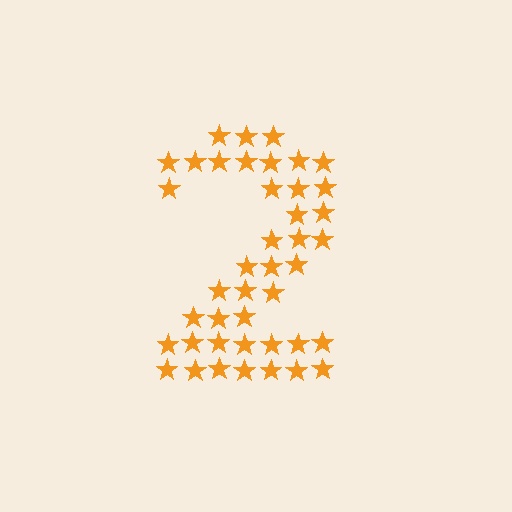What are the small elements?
The small elements are stars.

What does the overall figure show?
The overall figure shows the digit 2.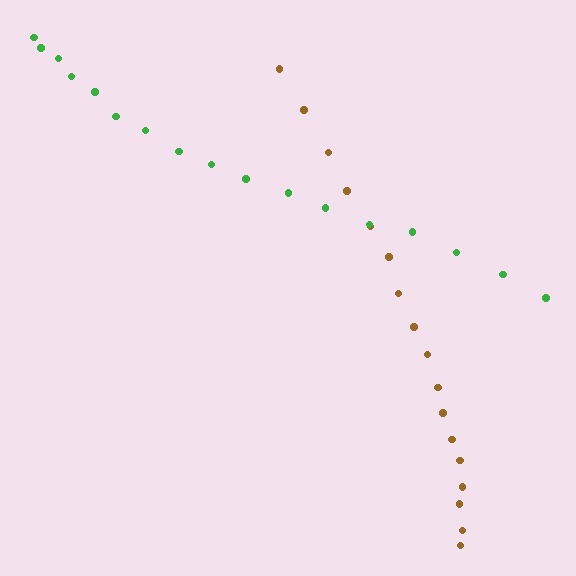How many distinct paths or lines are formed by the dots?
There are 2 distinct paths.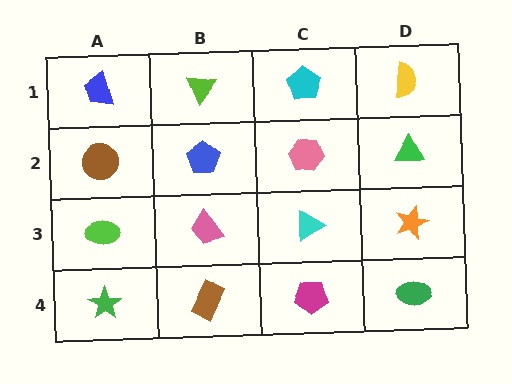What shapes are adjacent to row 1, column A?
A brown circle (row 2, column A), a lime triangle (row 1, column B).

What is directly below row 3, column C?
A magenta pentagon.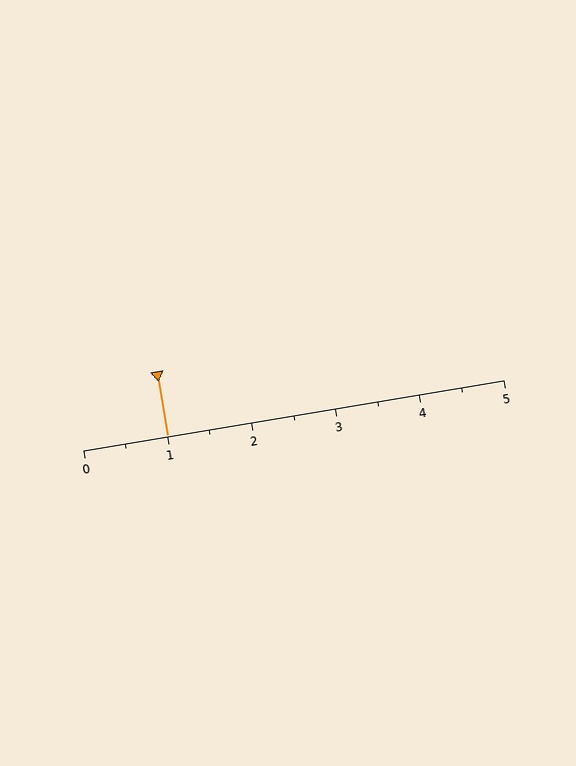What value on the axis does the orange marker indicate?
The marker indicates approximately 1.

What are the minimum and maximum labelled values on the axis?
The axis runs from 0 to 5.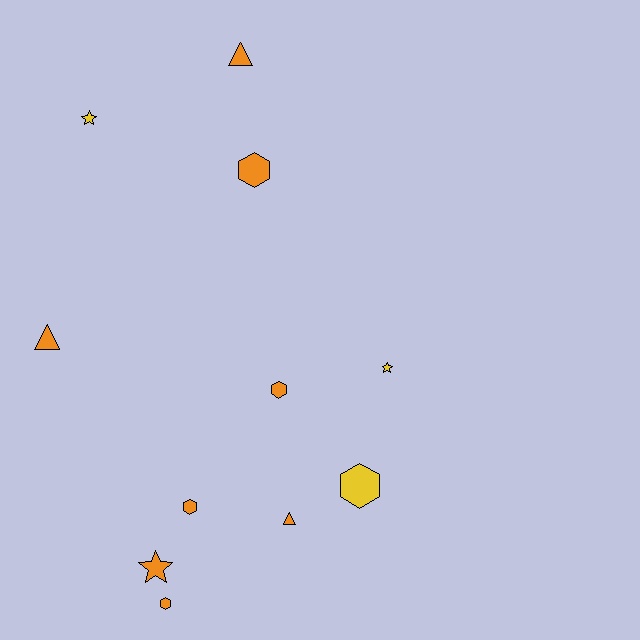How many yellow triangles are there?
There are no yellow triangles.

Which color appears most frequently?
Orange, with 8 objects.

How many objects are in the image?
There are 11 objects.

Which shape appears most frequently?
Hexagon, with 5 objects.